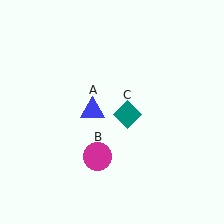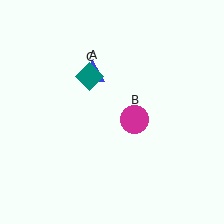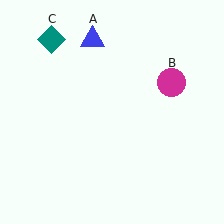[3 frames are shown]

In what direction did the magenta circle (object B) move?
The magenta circle (object B) moved up and to the right.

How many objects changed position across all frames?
3 objects changed position: blue triangle (object A), magenta circle (object B), teal diamond (object C).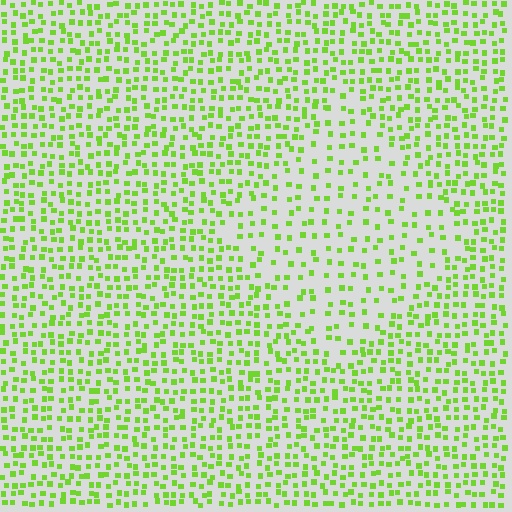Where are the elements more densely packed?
The elements are more densely packed outside the diamond boundary.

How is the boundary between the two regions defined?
The boundary is defined by a change in element density (approximately 1.9x ratio). All elements are the same color, size, and shape.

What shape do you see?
I see a diamond.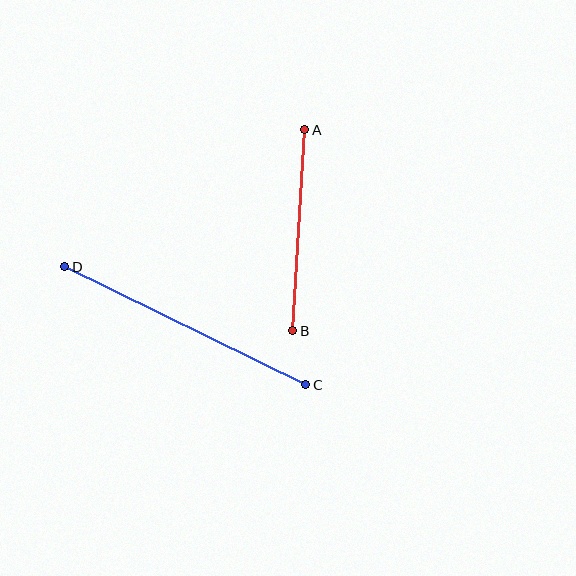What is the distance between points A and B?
The distance is approximately 201 pixels.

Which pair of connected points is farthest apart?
Points C and D are farthest apart.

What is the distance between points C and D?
The distance is approximately 268 pixels.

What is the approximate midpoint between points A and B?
The midpoint is at approximately (299, 230) pixels.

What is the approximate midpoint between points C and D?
The midpoint is at approximately (185, 326) pixels.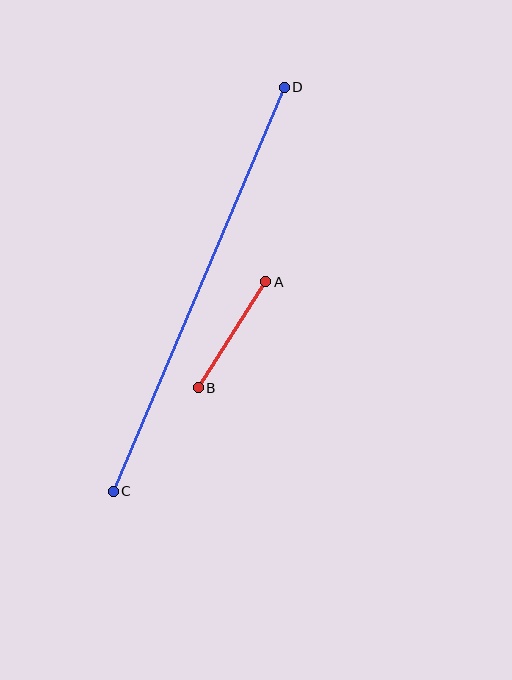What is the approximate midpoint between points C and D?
The midpoint is at approximately (199, 289) pixels.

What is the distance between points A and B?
The distance is approximately 126 pixels.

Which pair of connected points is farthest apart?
Points C and D are farthest apart.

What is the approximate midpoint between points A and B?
The midpoint is at approximately (232, 335) pixels.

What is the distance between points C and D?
The distance is approximately 439 pixels.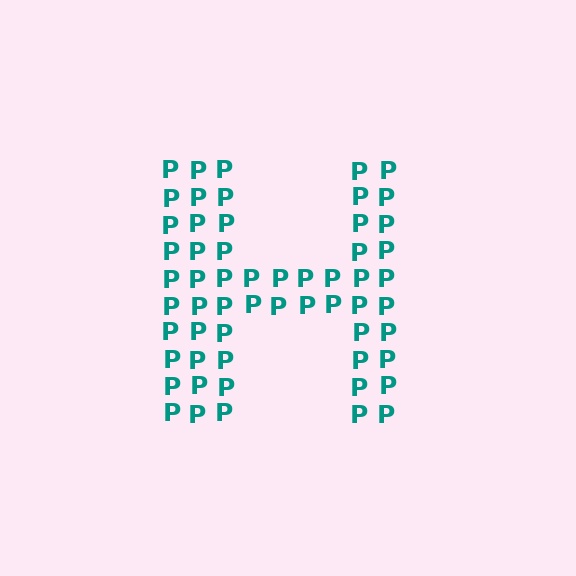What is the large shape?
The large shape is the letter H.